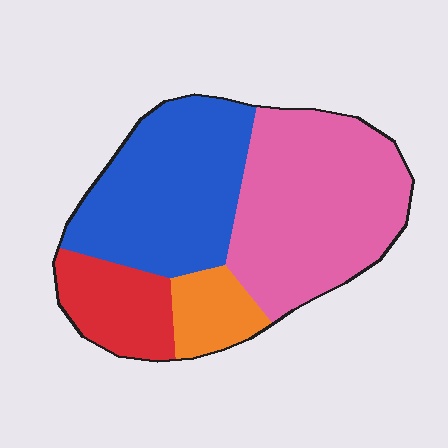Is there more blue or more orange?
Blue.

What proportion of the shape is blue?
Blue covers around 35% of the shape.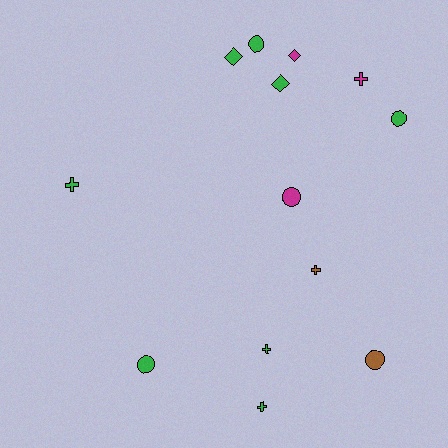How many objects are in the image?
There are 13 objects.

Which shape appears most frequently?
Circle, with 5 objects.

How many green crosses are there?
There are 3 green crosses.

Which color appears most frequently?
Green, with 8 objects.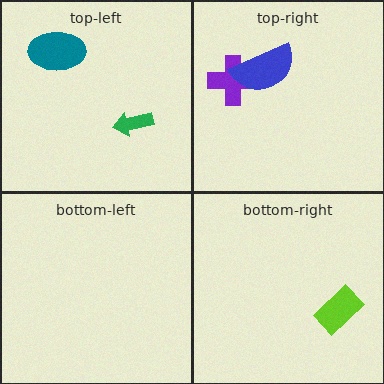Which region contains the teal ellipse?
The top-left region.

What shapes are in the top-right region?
The purple cross, the blue semicircle.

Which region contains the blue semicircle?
The top-right region.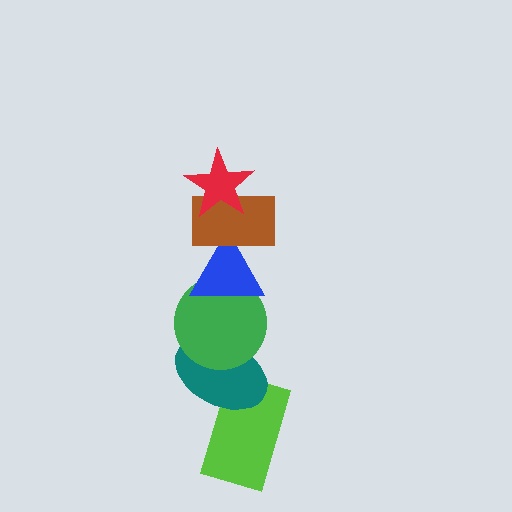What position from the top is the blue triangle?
The blue triangle is 3rd from the top.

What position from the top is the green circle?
The green circle is 4th from the top.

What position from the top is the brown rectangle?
The brown rectangle is 2nd from the top.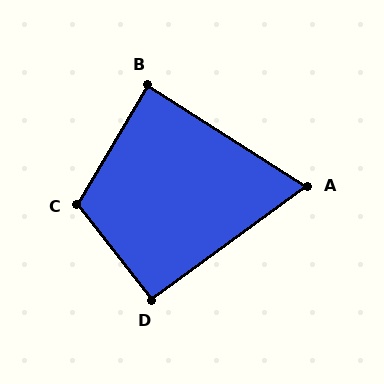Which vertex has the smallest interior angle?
A, at approximately 69 degrees.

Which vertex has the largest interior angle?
C, at approximately 111 degrees.